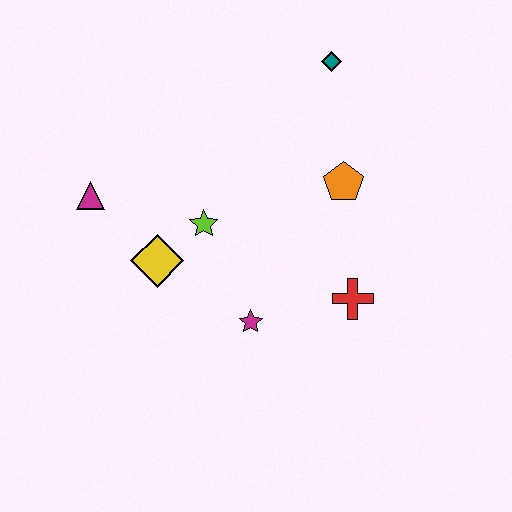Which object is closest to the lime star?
The yellow diamond is closest to the lime star.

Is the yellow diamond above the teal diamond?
No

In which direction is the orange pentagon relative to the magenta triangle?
The orange pentagon is to the right of the magenta triangle.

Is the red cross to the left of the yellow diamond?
No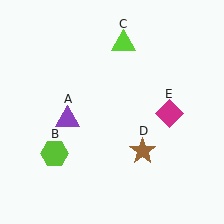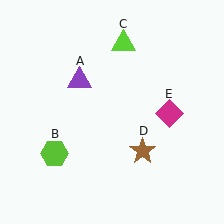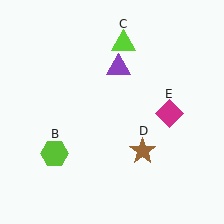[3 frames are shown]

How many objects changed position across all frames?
1 object changed position: purple triangle (object A).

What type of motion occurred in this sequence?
The purple triangle (object A) rotated clockwise around the center of the scene.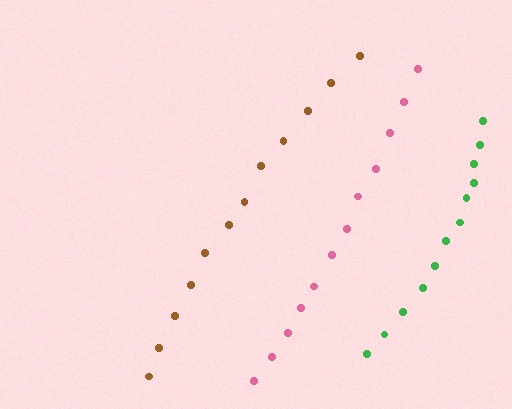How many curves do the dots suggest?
There are 3 distinct paths.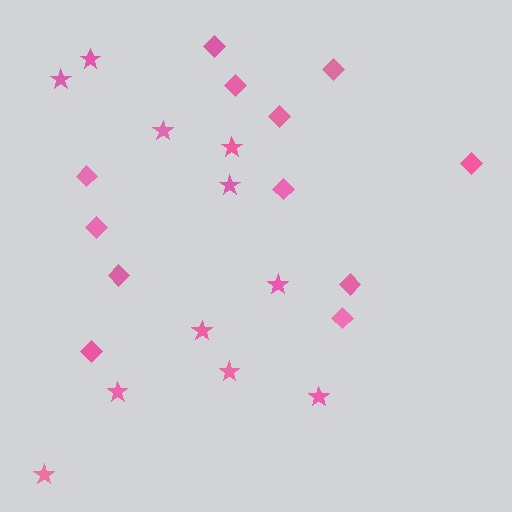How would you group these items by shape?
There are 2 groups: one group of stars (11) and one group of diamonds (12).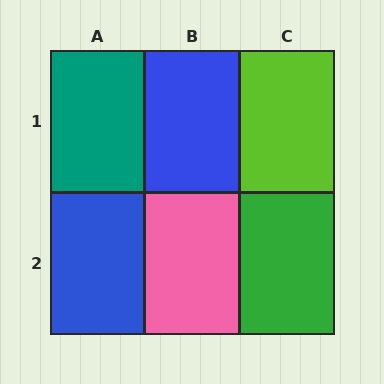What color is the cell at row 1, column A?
Teal.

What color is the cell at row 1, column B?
Blue.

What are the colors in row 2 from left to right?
Blue, pink, green.